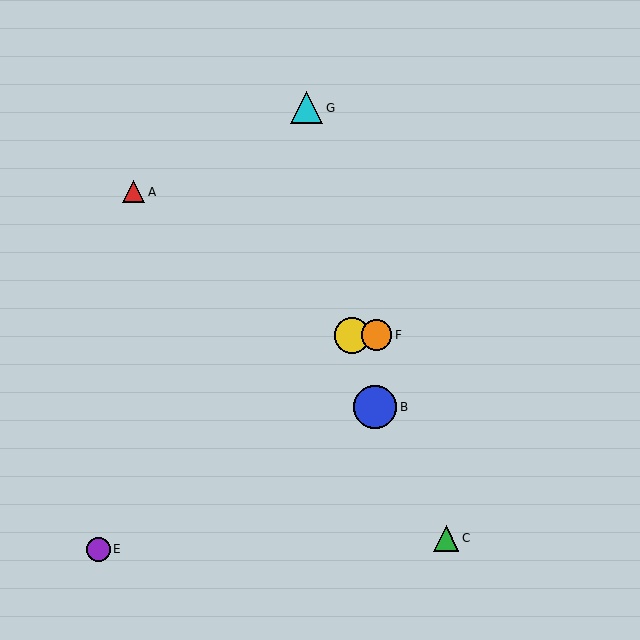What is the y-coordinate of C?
Object C is at y≈538.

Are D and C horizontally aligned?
No, D is at y≈335 and C is at y≈538.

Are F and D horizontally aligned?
Yes, both are at y≈335.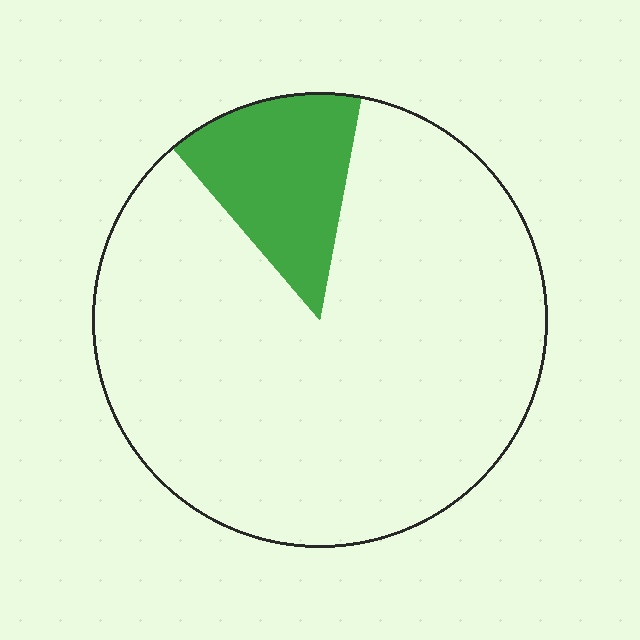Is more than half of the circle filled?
No.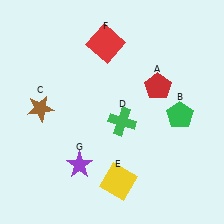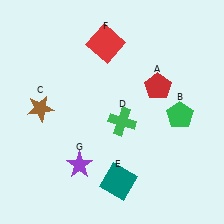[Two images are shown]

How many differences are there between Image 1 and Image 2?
There is 1 difference between the two images.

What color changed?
The square (E) changed from yellow in Image 1 to teal in Image 2.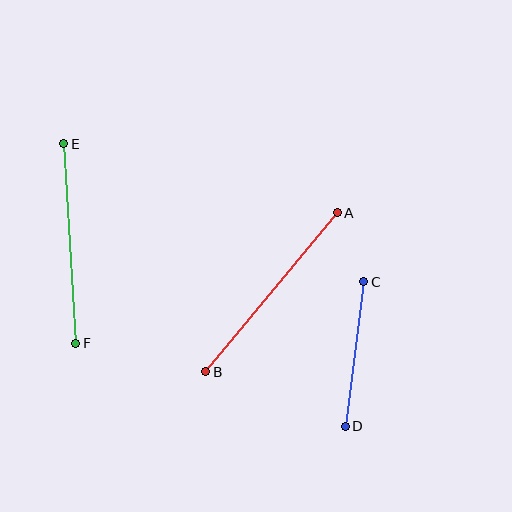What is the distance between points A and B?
The distance is approximately 206 pixels.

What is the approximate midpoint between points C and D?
The midpoint is at approximately (355, 354) pixels.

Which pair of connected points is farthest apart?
Points A and B are farthest apart.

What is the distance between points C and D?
The distance is approximately 145 pixels.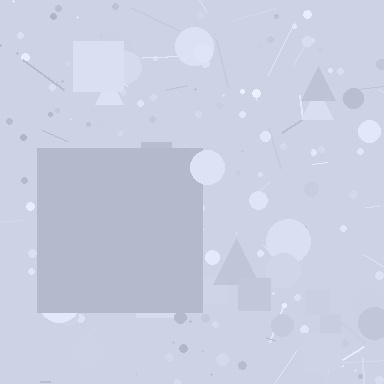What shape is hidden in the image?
A square is hidden in the image.